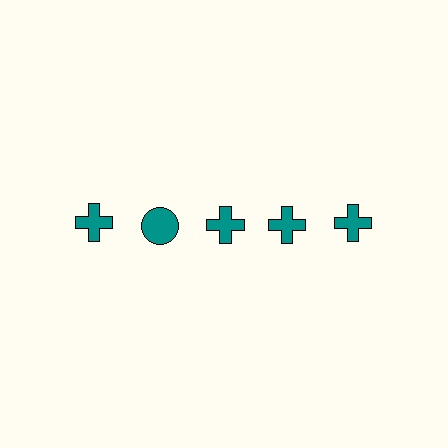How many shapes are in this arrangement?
There are 5 shapes arranged in a grid pattern.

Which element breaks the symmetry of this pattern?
The teal circle in the top row, second from left column breaks the symmetry. All other shapes are teal crosses.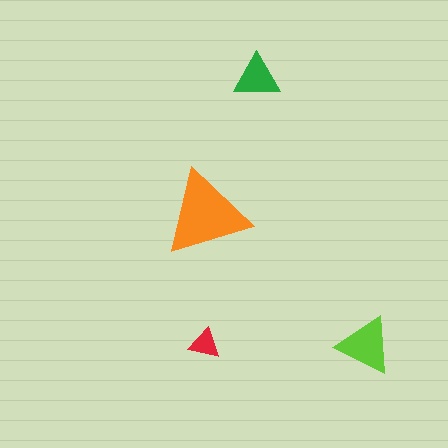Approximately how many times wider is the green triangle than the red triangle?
About 1.5 times wider.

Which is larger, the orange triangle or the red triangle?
The orange one.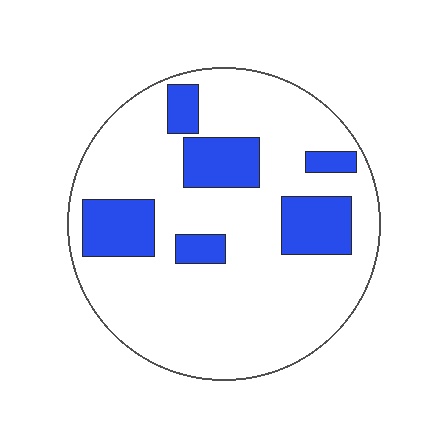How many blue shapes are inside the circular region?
6.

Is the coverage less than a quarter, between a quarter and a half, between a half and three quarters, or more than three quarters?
Less than a quarter.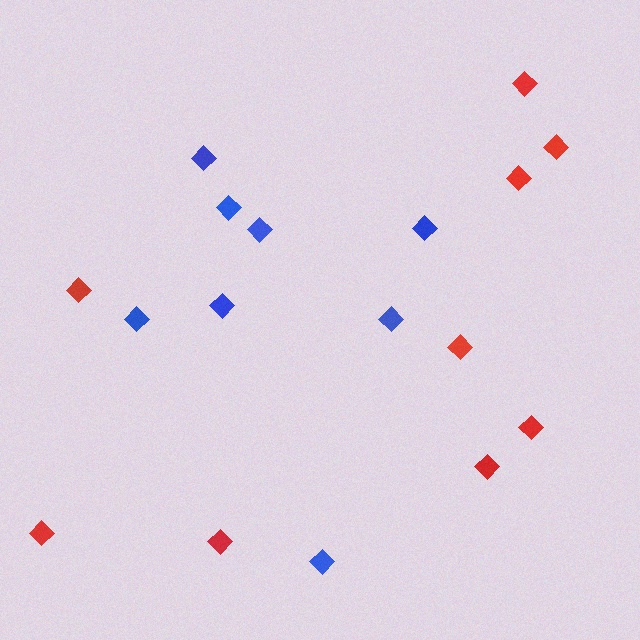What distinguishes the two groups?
There are 2 groups: one group of blue diamonds (8) and one group of red diamonds (9).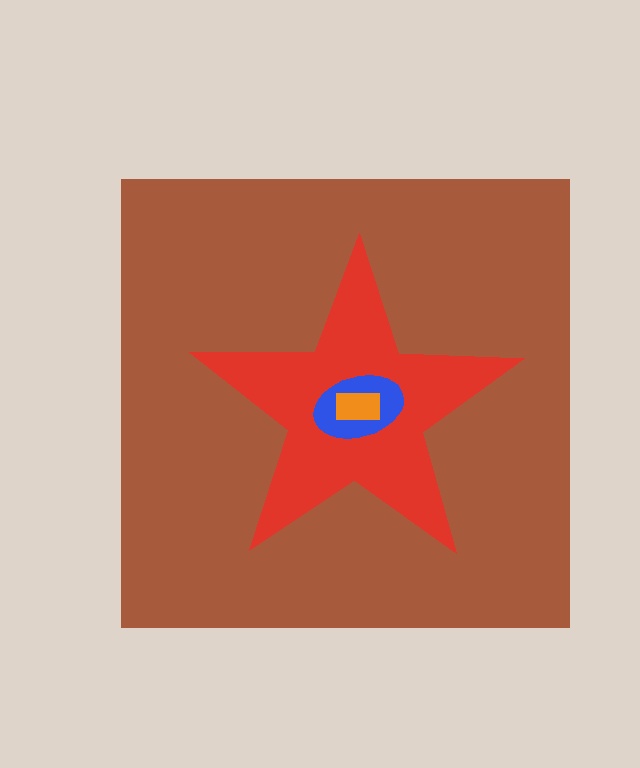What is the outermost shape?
The brown square.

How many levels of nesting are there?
4.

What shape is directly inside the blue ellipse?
The orange rectangle.